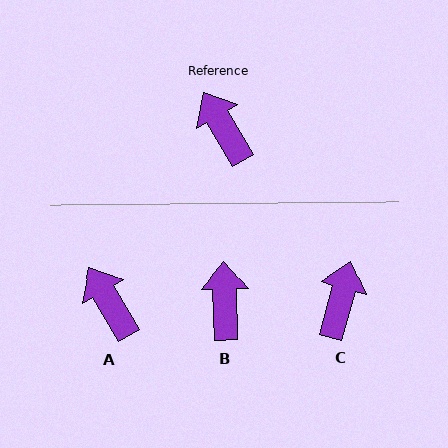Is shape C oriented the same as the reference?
No, it is off by about 46 degrees.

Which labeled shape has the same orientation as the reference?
A.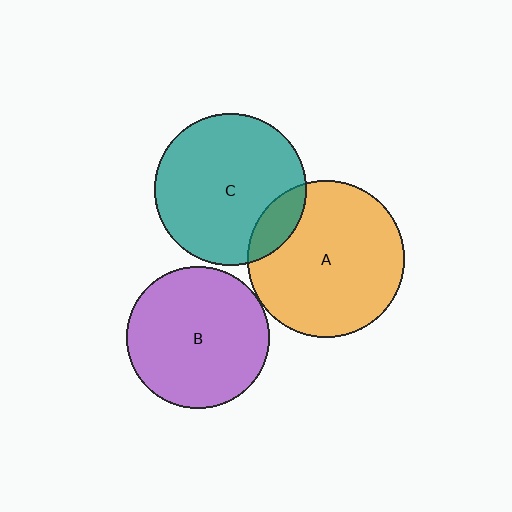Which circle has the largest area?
Circle A (orange).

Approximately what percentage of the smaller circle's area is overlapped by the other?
Approximately 15%.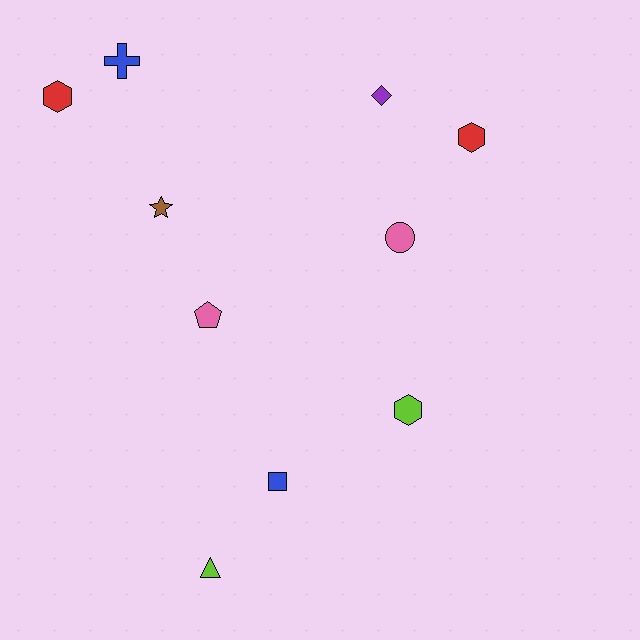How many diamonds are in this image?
There is 1 diamond.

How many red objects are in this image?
There are 2 red objects.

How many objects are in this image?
There are 10 objects.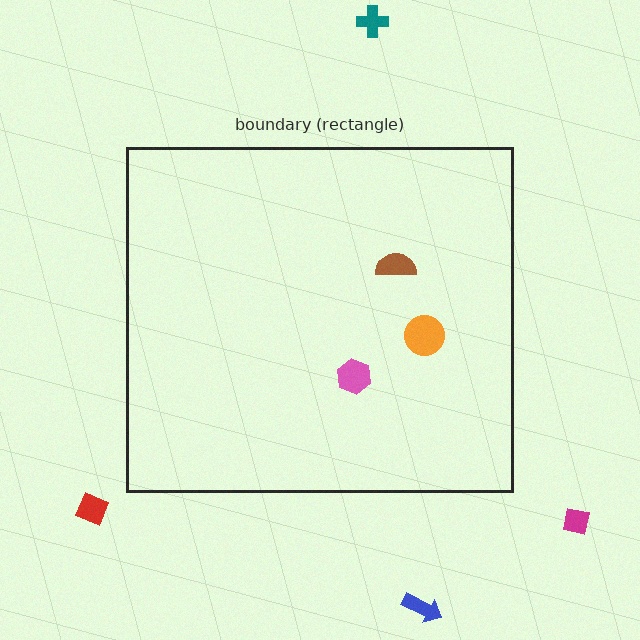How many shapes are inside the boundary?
3 inside, 4 outside.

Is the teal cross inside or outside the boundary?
Outside.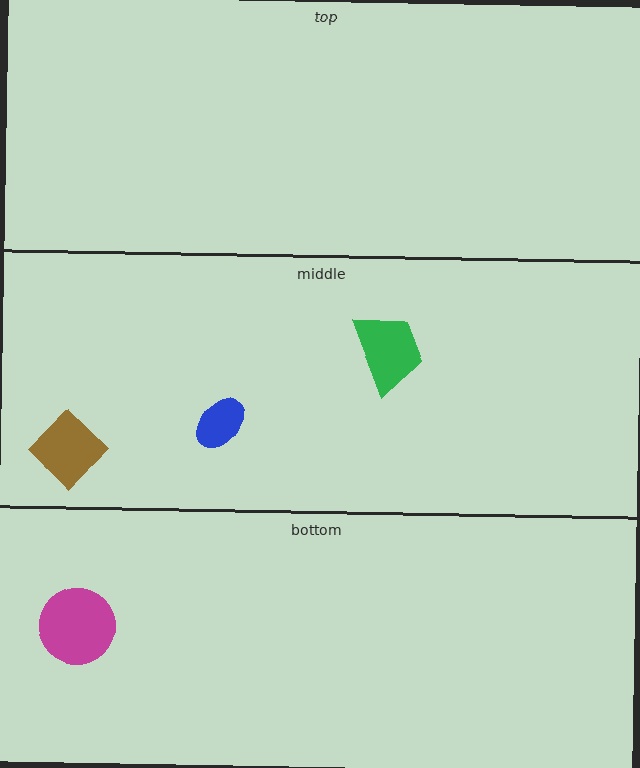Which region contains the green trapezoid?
The middle region.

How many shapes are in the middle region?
3.